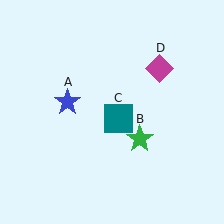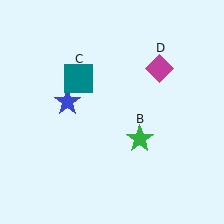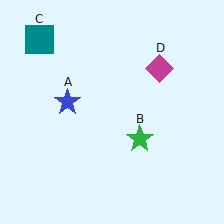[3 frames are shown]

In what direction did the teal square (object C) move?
The teal square (object C) moved up and to the left.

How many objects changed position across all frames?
1 object changed position: teal square (object C).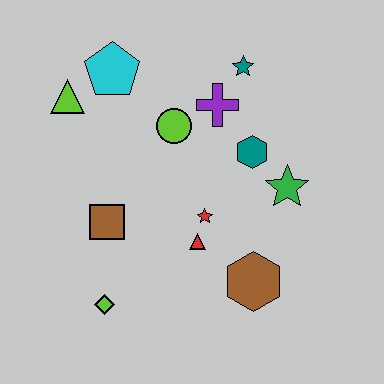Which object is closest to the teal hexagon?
The green star is closest to the teal hexagon.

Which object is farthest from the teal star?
The lime diamond is farthest from the teal star.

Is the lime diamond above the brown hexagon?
No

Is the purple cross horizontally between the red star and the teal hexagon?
Yes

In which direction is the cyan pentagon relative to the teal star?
The cyan pentagon is to the left of the teal star.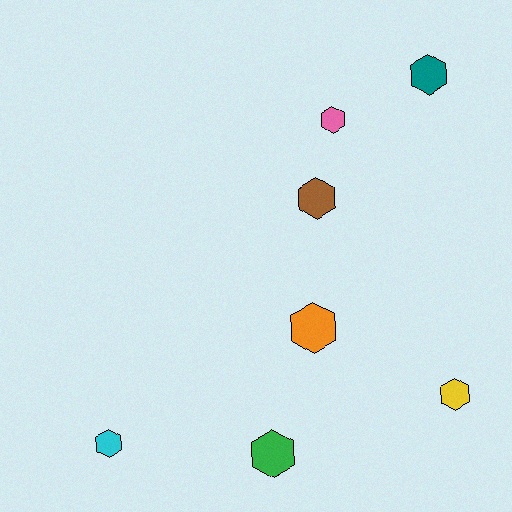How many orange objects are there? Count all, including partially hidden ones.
There is 1 orange object.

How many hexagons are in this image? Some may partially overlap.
There are 7 hexagons.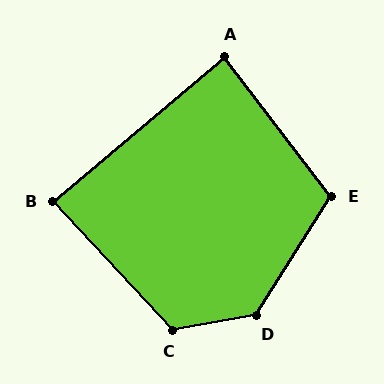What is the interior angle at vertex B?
Approximately 87 degrees (approximately right).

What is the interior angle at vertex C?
Approximately 123 degrees (obtuse).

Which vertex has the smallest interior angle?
A, at approximately 87 degrees.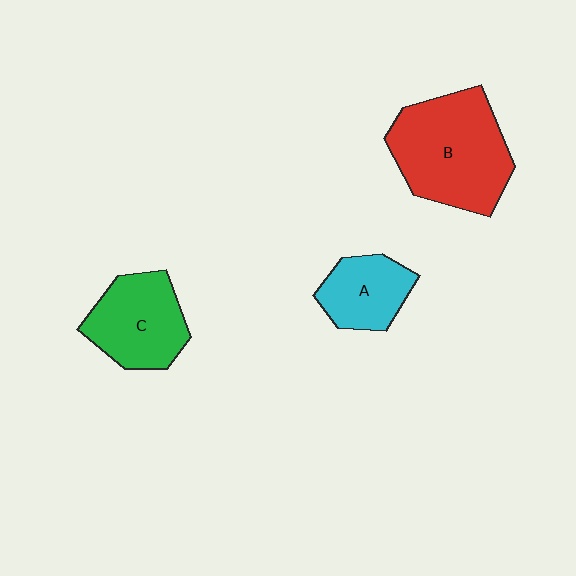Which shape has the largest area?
Shape B (red).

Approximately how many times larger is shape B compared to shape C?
Approximately 1.5 times.